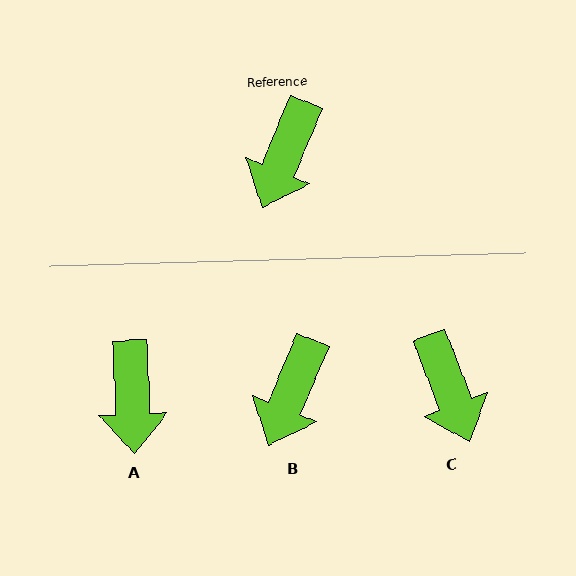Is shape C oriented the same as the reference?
No, it is off by about 44 degrees.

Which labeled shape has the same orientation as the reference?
B.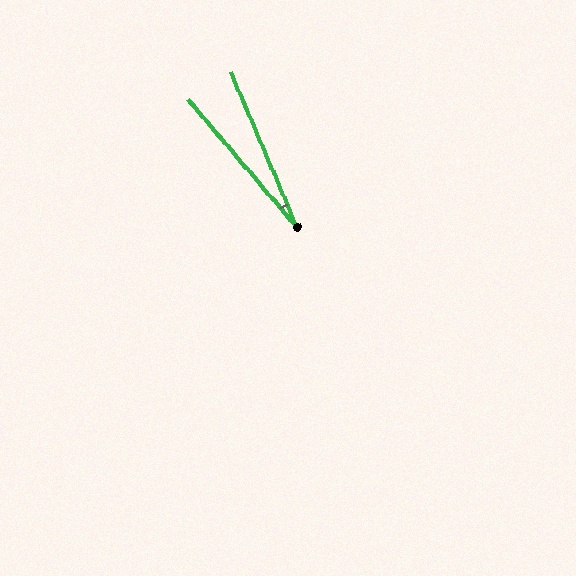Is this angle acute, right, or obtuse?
It is acute.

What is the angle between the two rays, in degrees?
Approximately 17 degrees.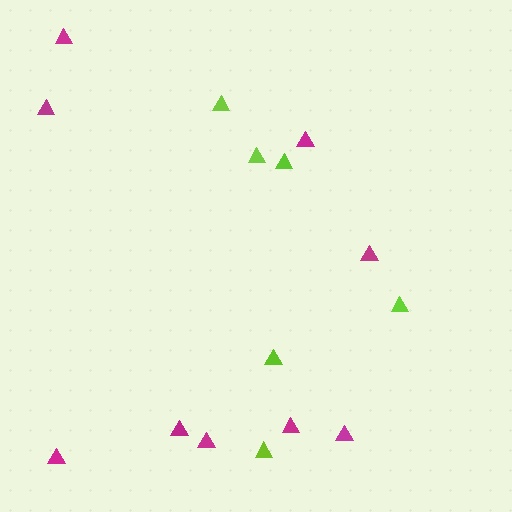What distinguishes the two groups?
There are 2 groups: one group of magenta triangles (9) and one group of lime triangles (6).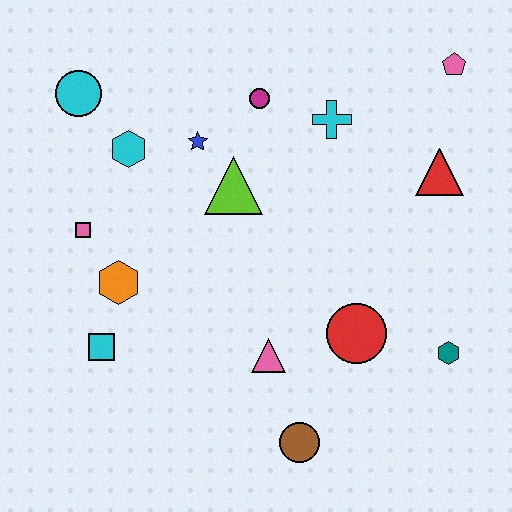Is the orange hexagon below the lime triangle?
Yes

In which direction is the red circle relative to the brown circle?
The red circle is above the brown circle.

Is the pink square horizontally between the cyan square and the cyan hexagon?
No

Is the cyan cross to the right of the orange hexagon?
Yes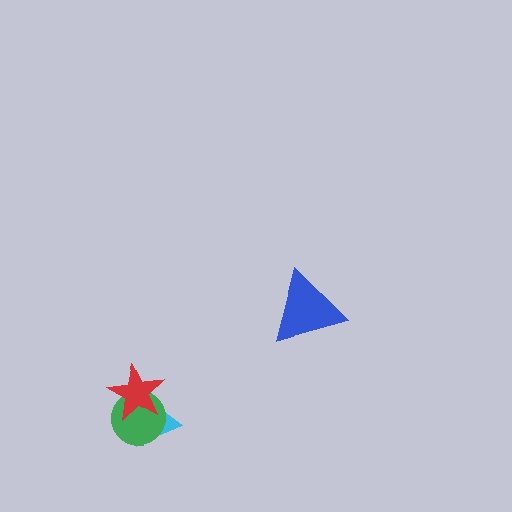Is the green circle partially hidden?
Yes, it is partially covered by another shape.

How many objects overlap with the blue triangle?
0 objects overlap with the blue triangle.